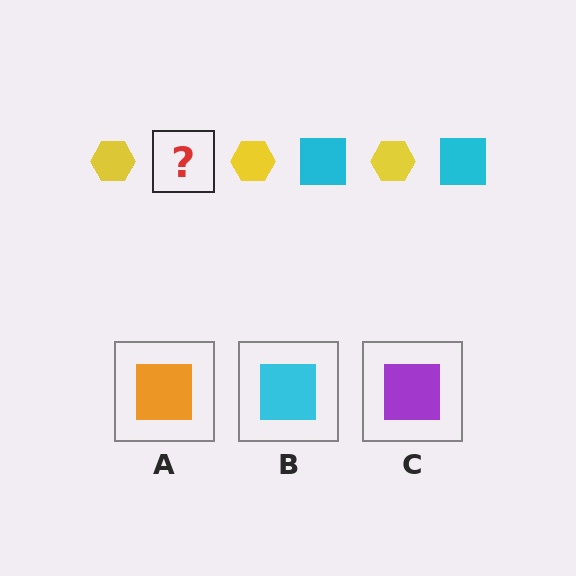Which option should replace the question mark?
Option B.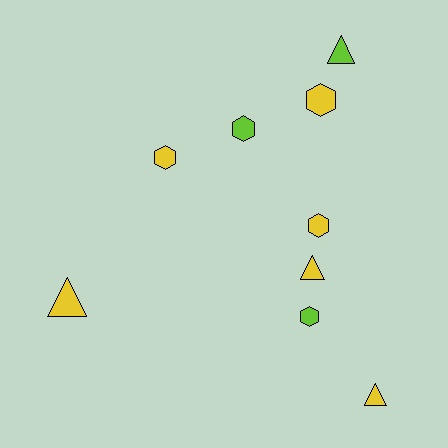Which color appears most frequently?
Yellow, with 6 objects.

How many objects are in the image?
There are 9 objects.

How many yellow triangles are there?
There are 3 yellow triangles.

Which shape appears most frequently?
Hexagon, with 5 objects.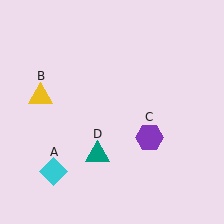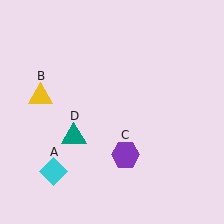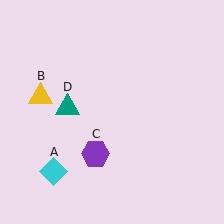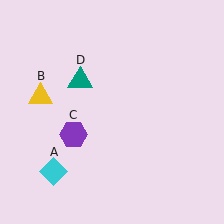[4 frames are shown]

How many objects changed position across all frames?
2 objects changed position: purple hexagon (object C), teal triangle (object D).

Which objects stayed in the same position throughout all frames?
Cyan diamond (object A) and yellow triangle (object B) remained stationary.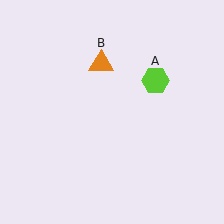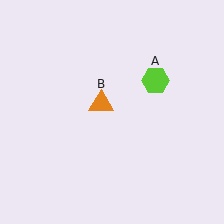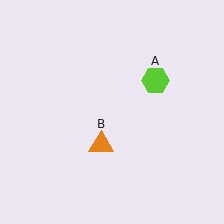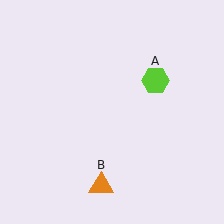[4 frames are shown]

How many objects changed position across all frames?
1 object changed position: orange triangle (object B).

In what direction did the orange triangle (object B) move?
The orange triangle (object B) moved down.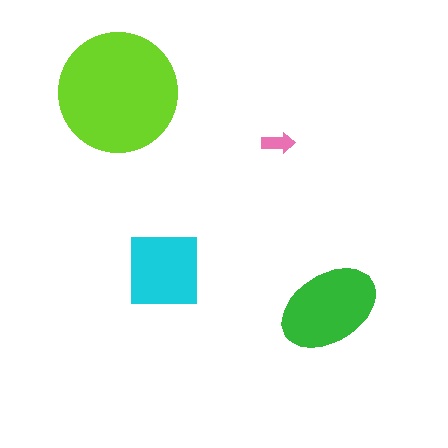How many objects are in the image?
There are 4 objects in the image.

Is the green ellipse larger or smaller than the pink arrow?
Larger.